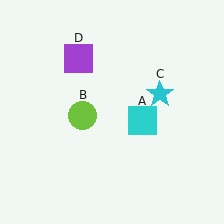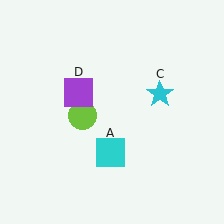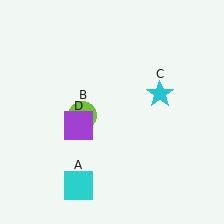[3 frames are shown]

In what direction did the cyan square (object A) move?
The cyan square (object A) moved down and to the left.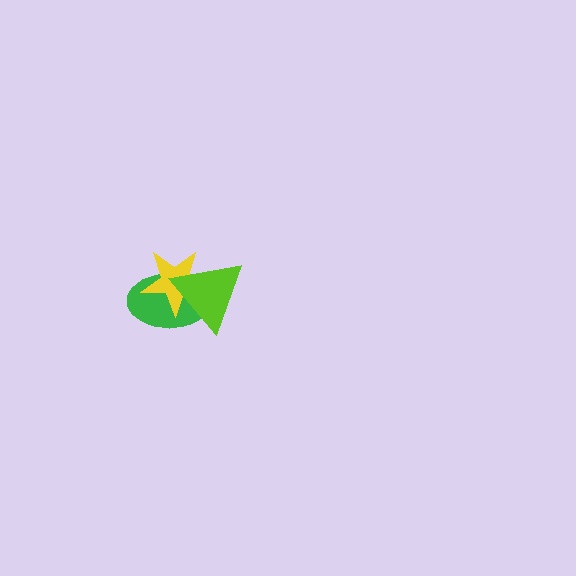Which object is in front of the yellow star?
The lime triangle is in front of the yellow star.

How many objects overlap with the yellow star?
2 objects overlap with the yellow star.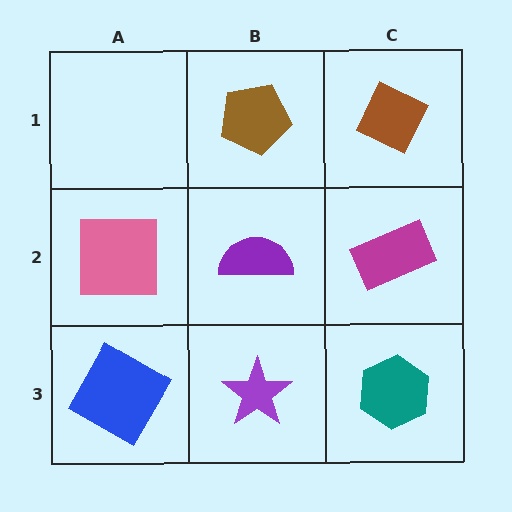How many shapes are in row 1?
2 shapes.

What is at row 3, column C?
A teal hexagon.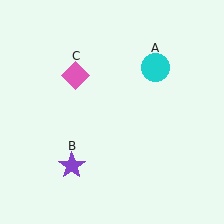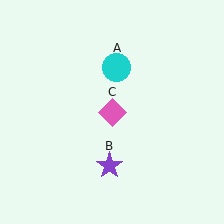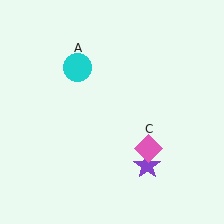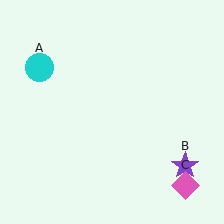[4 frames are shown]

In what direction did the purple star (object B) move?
The purple star (object B) moved right.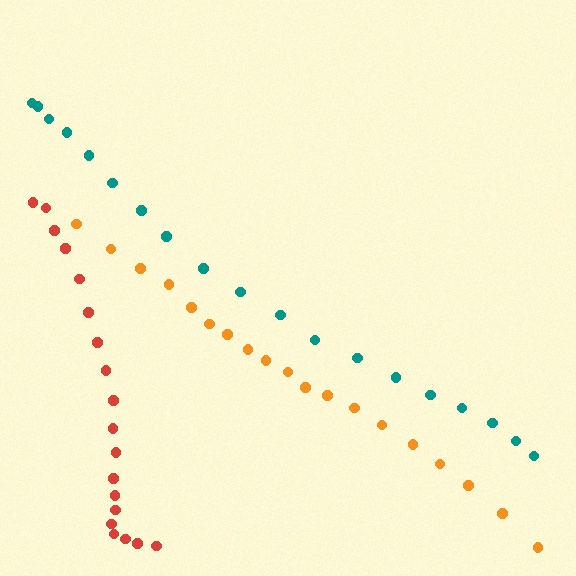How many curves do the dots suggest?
There are 3 distinct paths.